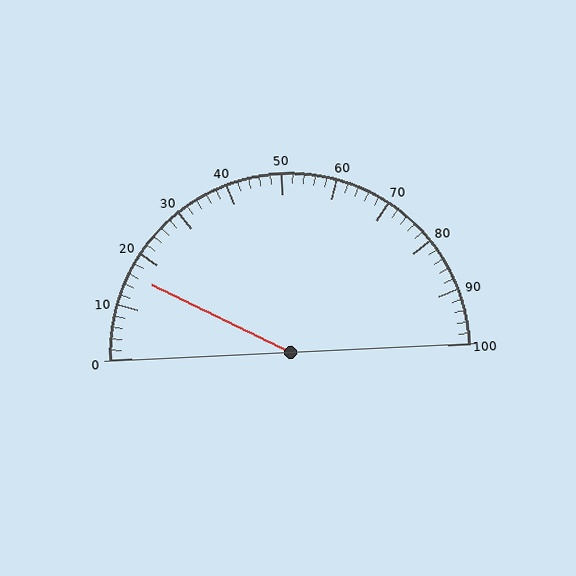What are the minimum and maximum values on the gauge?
The gauge ranges from 0 to 100.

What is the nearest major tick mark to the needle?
The nearest major tick mark is 20.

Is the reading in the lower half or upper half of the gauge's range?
The reading is in the lower half of the range (0 to 100).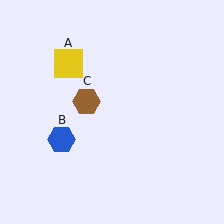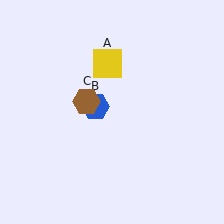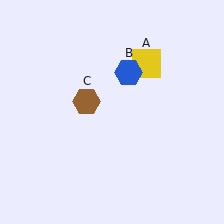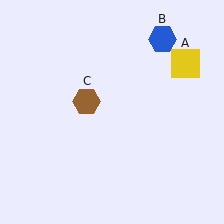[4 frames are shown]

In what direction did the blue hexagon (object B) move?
The blue hexagon (object B) moved up and to the right.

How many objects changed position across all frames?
2 objects changed position: yellow square (object A), blue hexagon (object B).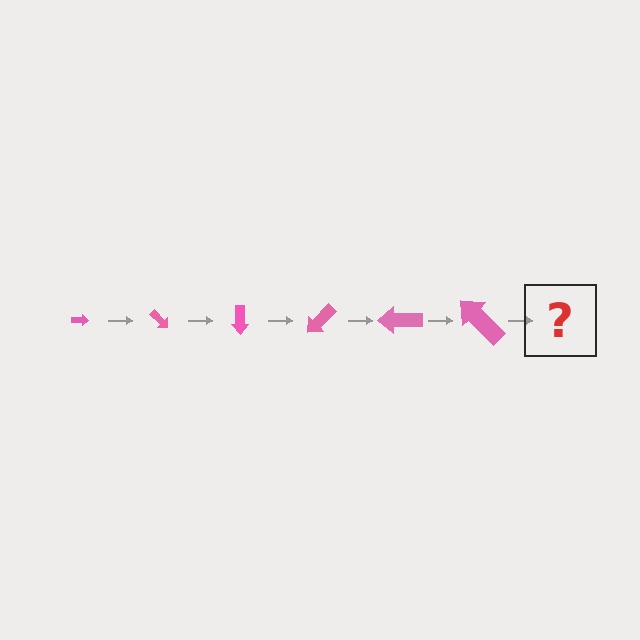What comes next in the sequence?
The next element should be an arrow, larger than the previous one and rotated 270 degrees from the start.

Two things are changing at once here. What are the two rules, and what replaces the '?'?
The two rules are that the arrow grows larger each step and it rotates 45 degrees each step. The '?' should be an arrow, larger than the previous one and rotated 270 degrees from the start.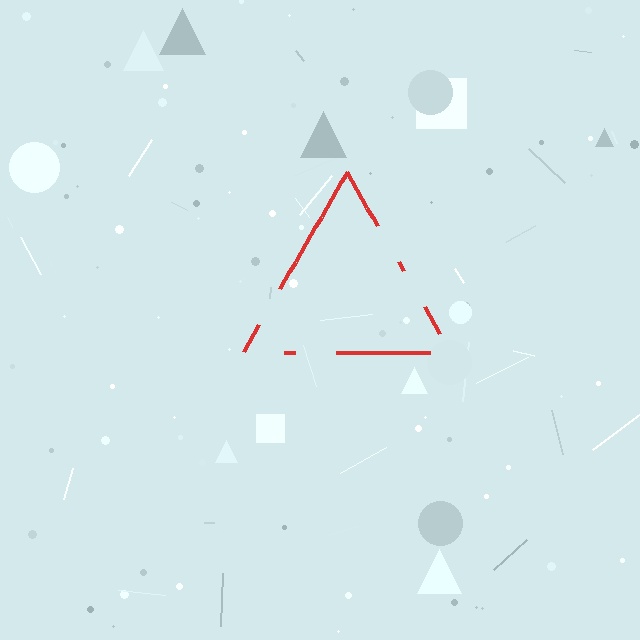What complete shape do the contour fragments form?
The contour fragments form a triangle.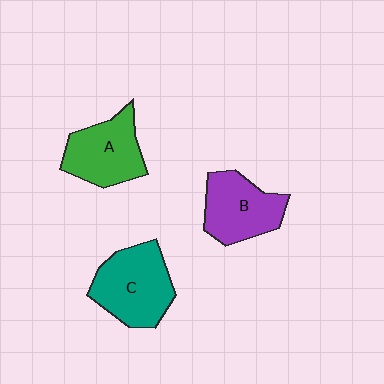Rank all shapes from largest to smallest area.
From largest to smallest: C (teal), A (green), B (purple).